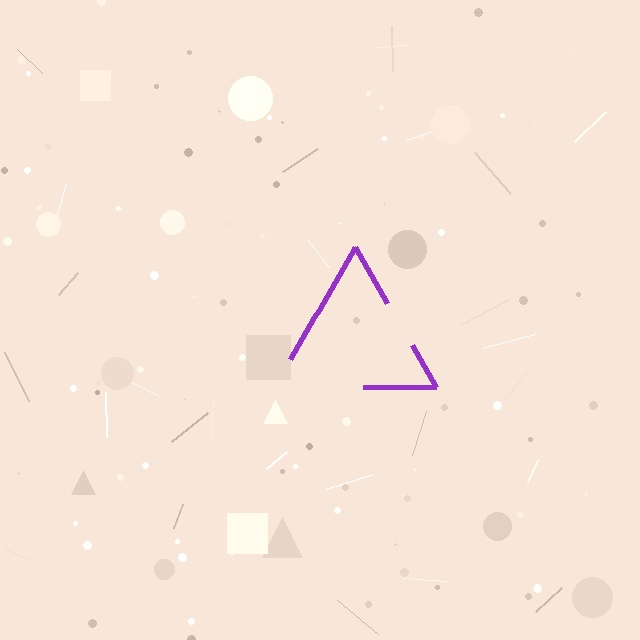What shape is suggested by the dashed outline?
The dashed outline suggests a triangle.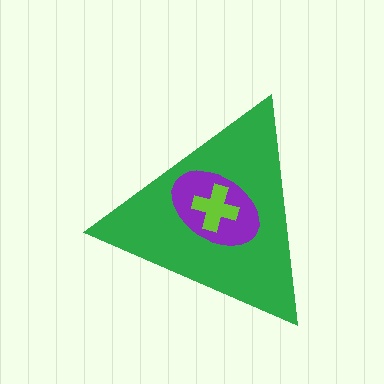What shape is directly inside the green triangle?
The purple ellipse.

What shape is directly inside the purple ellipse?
The lime cross.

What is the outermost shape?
The green triangle.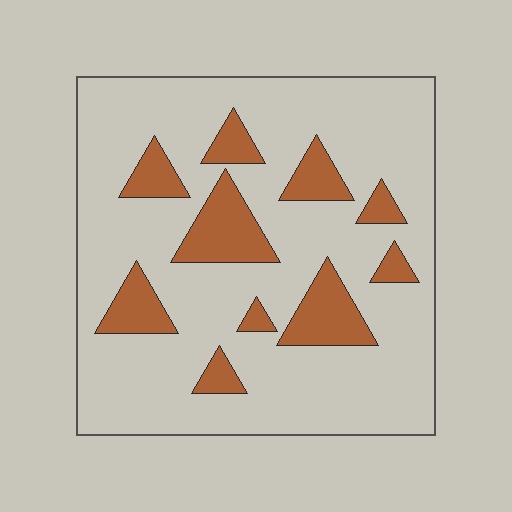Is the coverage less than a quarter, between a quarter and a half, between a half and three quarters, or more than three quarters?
Less than a quarter.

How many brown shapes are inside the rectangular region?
10.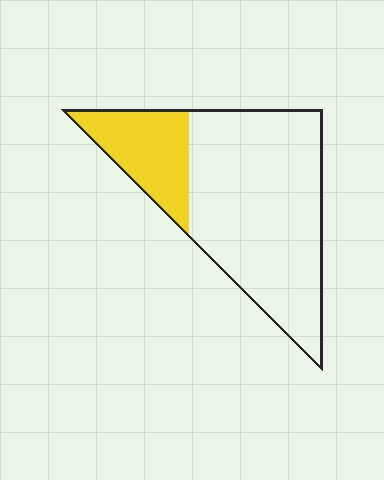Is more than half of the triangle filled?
No.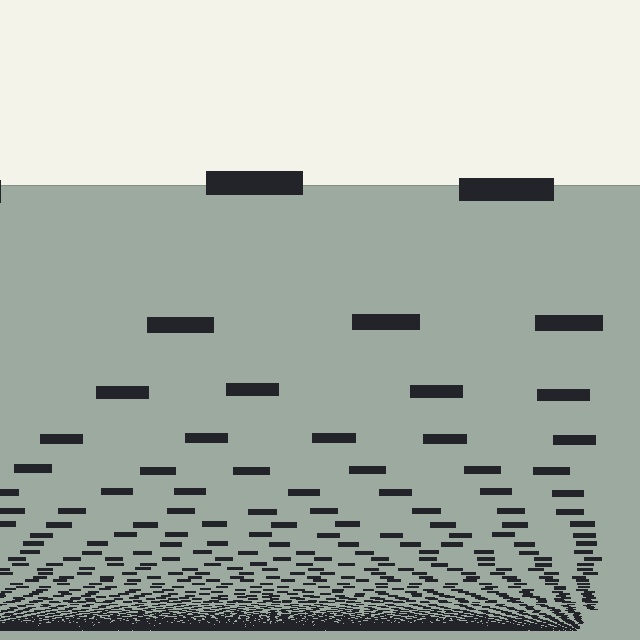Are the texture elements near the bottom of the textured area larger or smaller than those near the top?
Smaller. The gradient is inverted — elements near the bottom are smaller and denser.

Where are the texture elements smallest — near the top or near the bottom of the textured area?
Near the bottom.